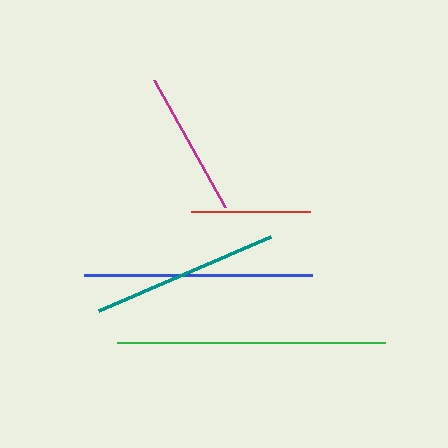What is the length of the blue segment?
The blue segment is approximately 228 pixels long.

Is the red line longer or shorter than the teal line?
The teal line is longer than the red line.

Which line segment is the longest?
The green line is the longest at approximately 268 pixels.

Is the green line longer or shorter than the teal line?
The green line is longer than the teal line.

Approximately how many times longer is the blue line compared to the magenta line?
The blue line is approximately 1.6 times the length of the magenta line.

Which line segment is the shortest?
The red line is the shortest at approximately 119 pixels.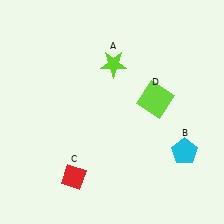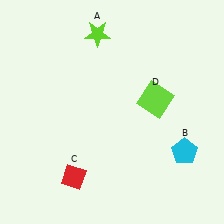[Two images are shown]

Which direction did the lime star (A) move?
The lime star (A) moved up.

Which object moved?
The lime star (A) moved up.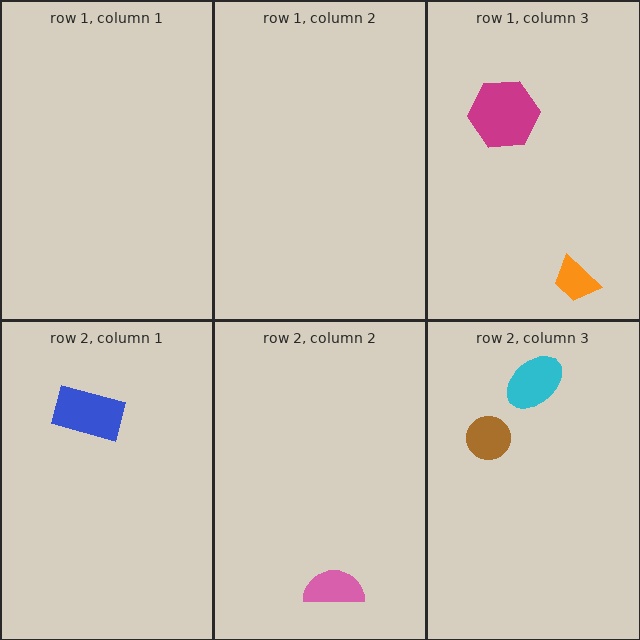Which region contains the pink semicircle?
The row 2, column 2 region.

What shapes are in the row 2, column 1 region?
The blue rectangle.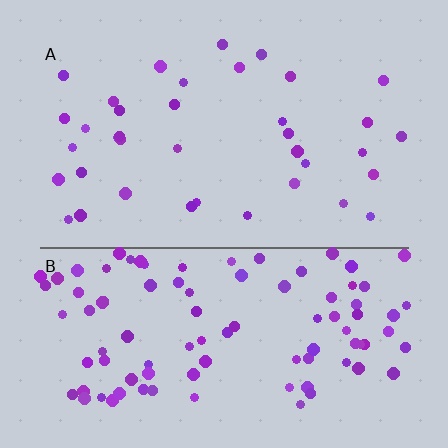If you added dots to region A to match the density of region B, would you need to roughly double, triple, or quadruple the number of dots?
Approximately triple.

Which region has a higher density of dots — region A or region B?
B (the bottom).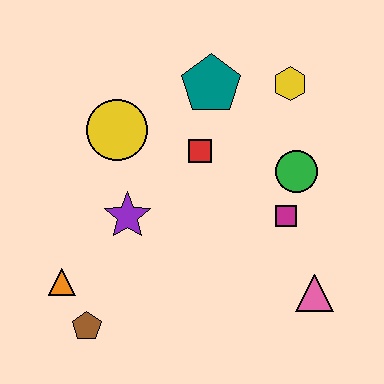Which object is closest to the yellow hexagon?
The teal pentagon is closest to the yellow hexagon.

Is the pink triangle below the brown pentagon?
No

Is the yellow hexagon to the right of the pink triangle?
No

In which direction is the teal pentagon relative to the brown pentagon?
The teal pentagon is above the brown pentagon.